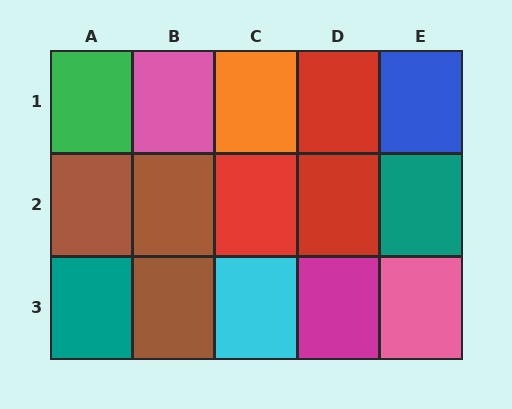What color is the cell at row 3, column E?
Pink.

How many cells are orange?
1 cell is orange.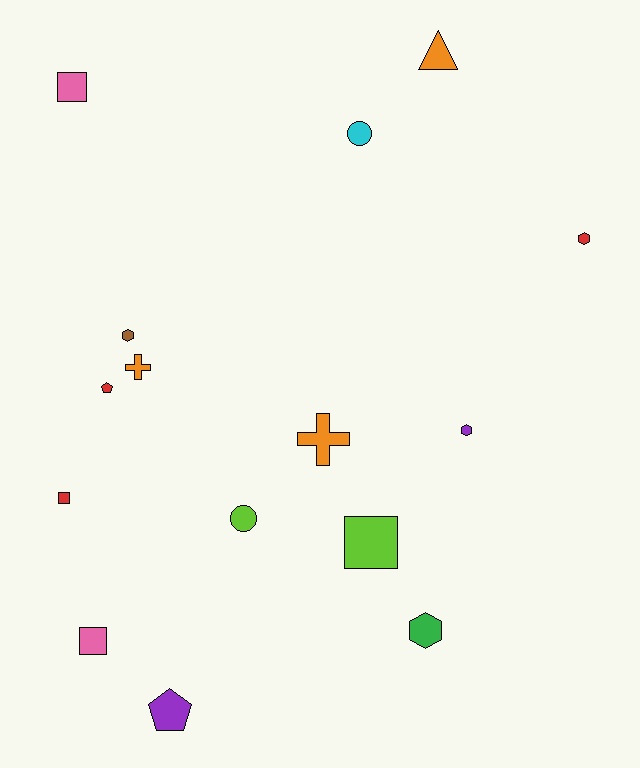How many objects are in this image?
There are 15 objects.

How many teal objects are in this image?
There are no teal objects.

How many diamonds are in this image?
There are no diamonds.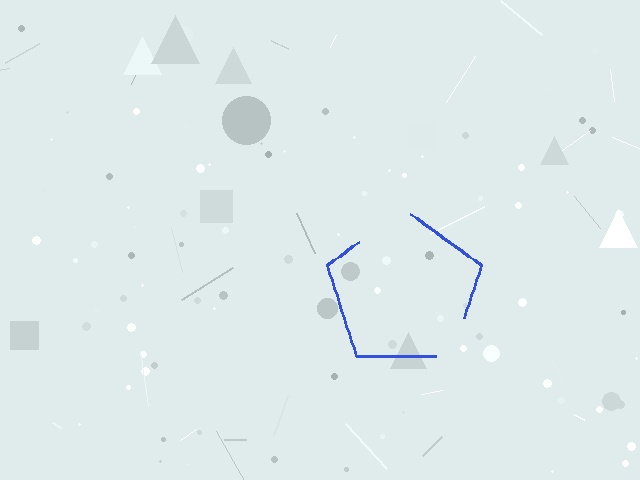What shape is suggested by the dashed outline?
The dashed outline suggests a pentagon.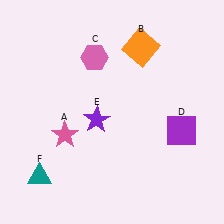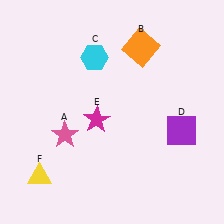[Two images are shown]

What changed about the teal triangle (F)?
In Image 1, F is teal. In Image 2, it changed to yellow.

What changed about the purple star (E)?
In Image 1, E is purple. In Image 2, it changed to magenta.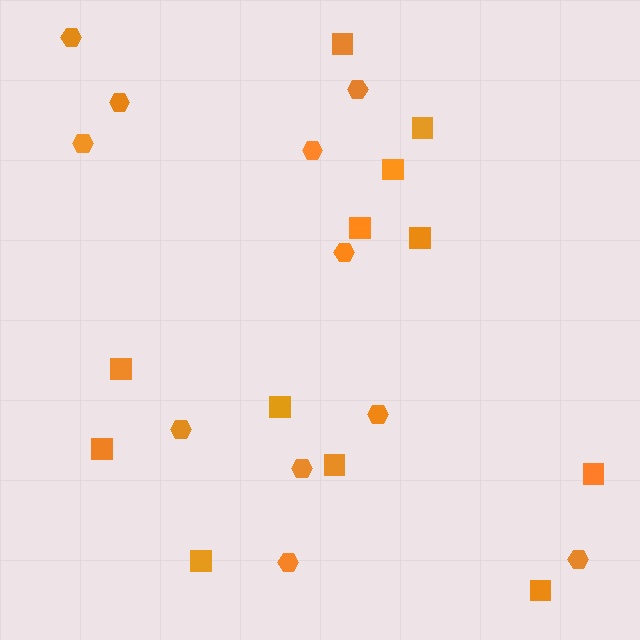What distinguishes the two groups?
There are 2 groups: one group of squares (12) and one group of hexagons (11).